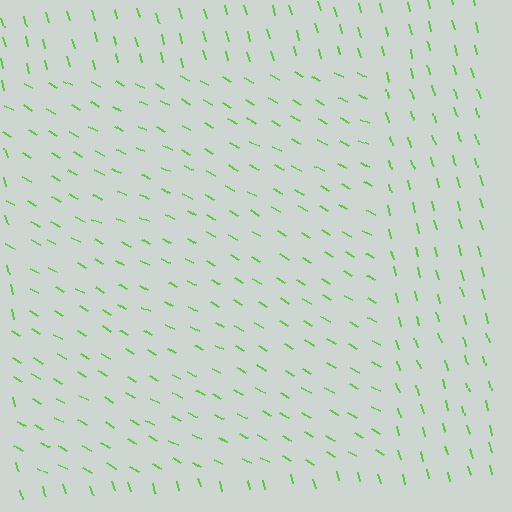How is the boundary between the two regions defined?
The boundary is defined purely by a change in line orientation (approximately 45 degrees difference). All lines are the same color and thickness.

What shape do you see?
I see a rectangle.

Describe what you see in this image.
The image is filled with small lime line segments. A rectangle region in the image has lines oriented differently from the surrounding lines, creating a visible texture boundary.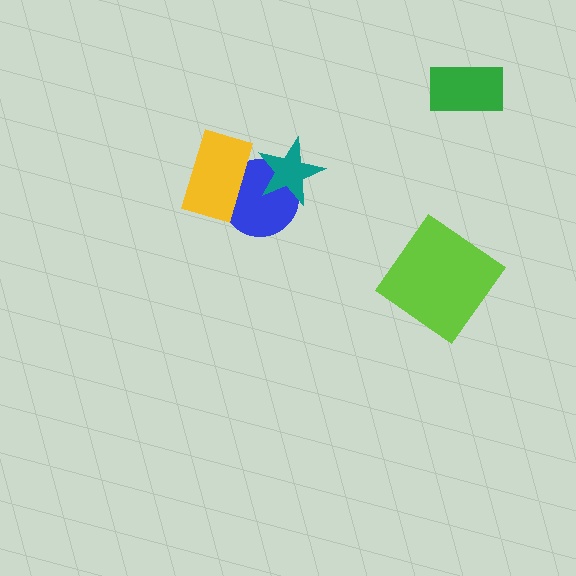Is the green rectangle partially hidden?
No, no other shape covers it.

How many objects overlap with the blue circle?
2 objects overlap with the blue circle.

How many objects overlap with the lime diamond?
0 objects overlap with the lime diamond.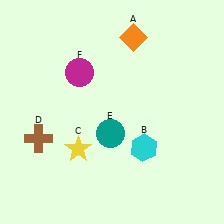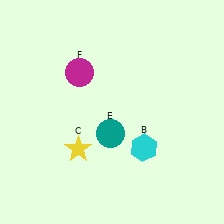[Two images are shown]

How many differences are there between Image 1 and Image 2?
There are 2 differences between the two images.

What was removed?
The orange diamond (A), the brown cross (D) were removed in Image 2.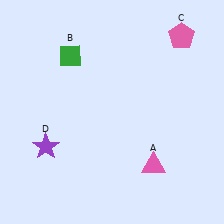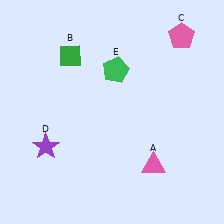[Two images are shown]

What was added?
A green pentagon (E) was added in Image 2.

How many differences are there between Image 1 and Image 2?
There is 1 difference between the two images.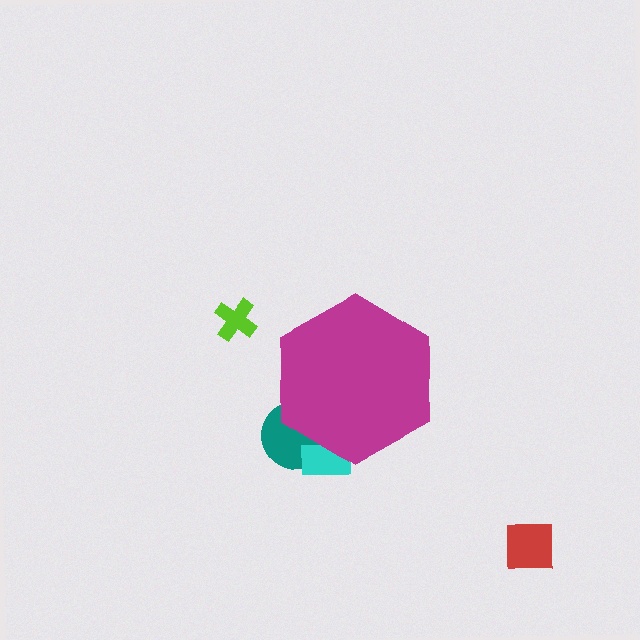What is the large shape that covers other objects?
A magenta hexagon.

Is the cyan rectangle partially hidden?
Yes, the cyan rectangle is partially hidden behind the magenta hexagon.